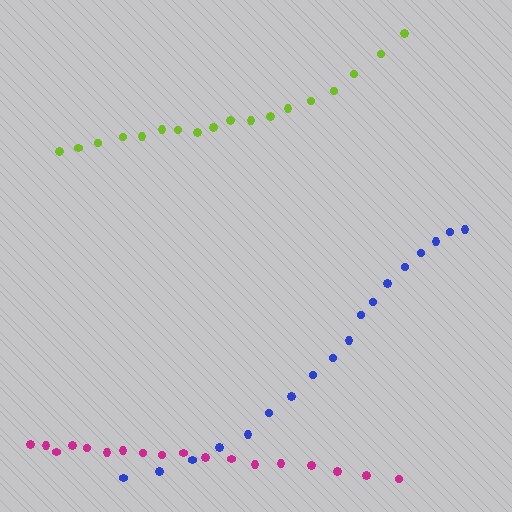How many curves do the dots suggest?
There are 3 distinct paths.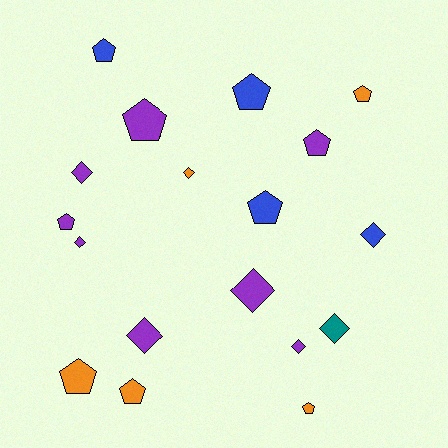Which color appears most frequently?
Purple, with 8 objects.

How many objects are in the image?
There are 18 objects.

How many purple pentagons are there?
There are 3 purple pentagons.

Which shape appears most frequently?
Pentagon, with 10 objects.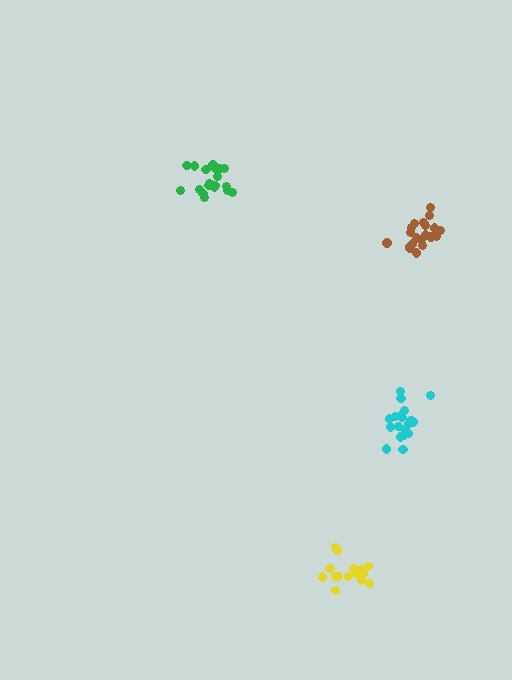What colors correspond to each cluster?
The clusters are colored: brown, green, yellow, cyan.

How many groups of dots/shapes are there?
There are 4 groups.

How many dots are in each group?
Group 1: 21 dots, Group 2: 19 dots, Group 3: 18 dots, Group 4: 20 dots (78 total).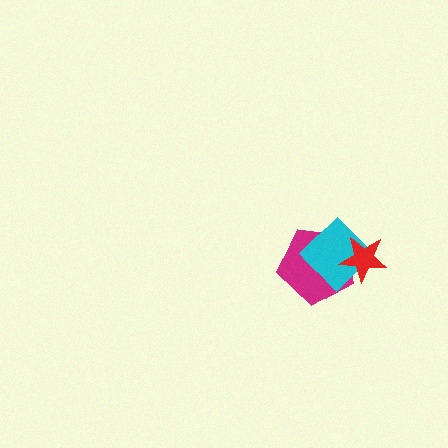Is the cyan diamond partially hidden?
Yes, it is partially covered by another shape.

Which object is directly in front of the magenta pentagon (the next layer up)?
The cyan diamond is directly in front of the magenta pentagon.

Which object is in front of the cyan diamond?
The red star is in front of the cyan diamond.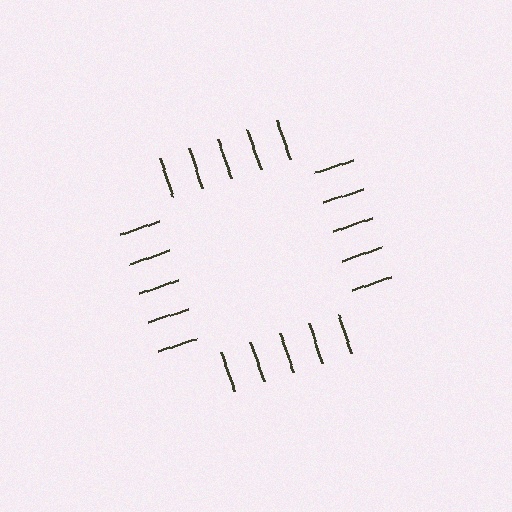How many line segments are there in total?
20 — 5 along each of the 4 edges.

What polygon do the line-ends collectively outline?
An illusory square — the line segments terminate on its edges but no continuous stroke is drawn.